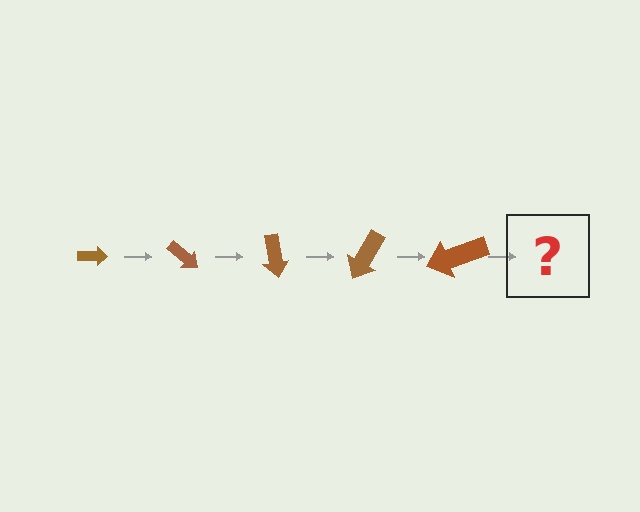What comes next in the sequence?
The next element should be an arrow, larger than the previous one and rotated 200 degrees from the start.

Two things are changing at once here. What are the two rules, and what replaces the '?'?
The two rules are that the arrow grows larger each step and it rotates 40 degrees each step. The '?' should be an arrow, larger than the previous one and rotated 200 degrees from the start.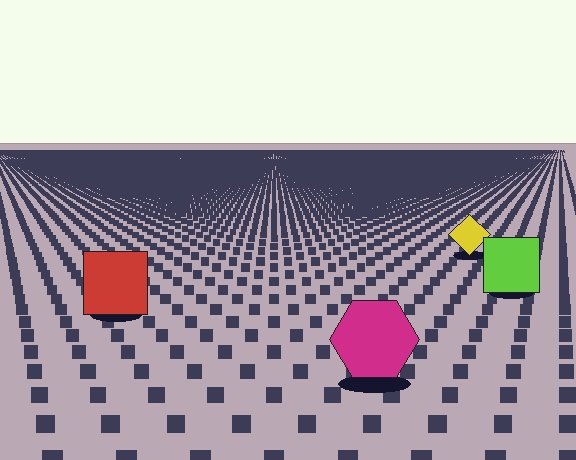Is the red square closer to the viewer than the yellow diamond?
Yes. The red square is closer — you can tell from the texture gradient: the ground texture is coarser near it.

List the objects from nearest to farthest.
From nearest to farthest: the magenta hexagon, the red square, the lime square, the yellow diamond.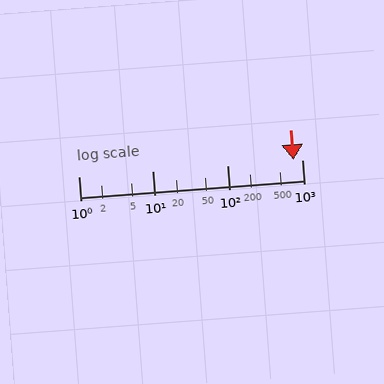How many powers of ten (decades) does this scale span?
The scale spans 3 decades, from 1 to 1000.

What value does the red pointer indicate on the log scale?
The pointer indicates approximately 770.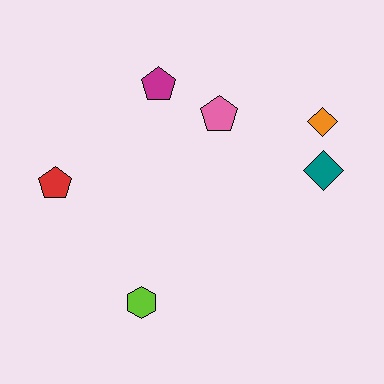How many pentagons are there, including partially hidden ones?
There are 3 pentagons.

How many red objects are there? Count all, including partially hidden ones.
There is 1 red object.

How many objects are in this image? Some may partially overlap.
There are 6 objects.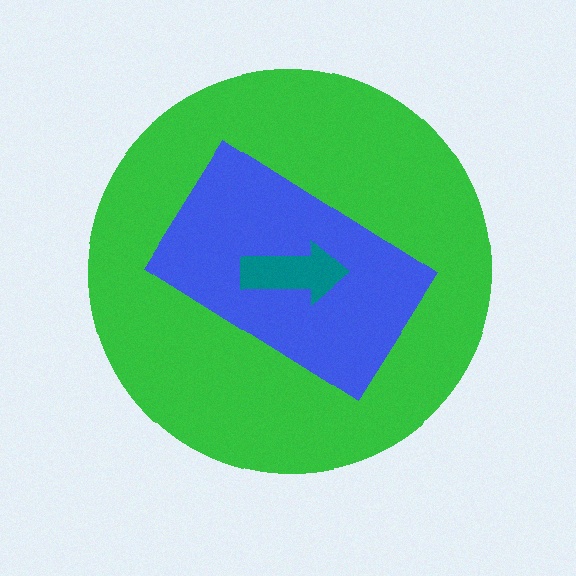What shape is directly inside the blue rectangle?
The teal arrow.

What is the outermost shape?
The green circle.